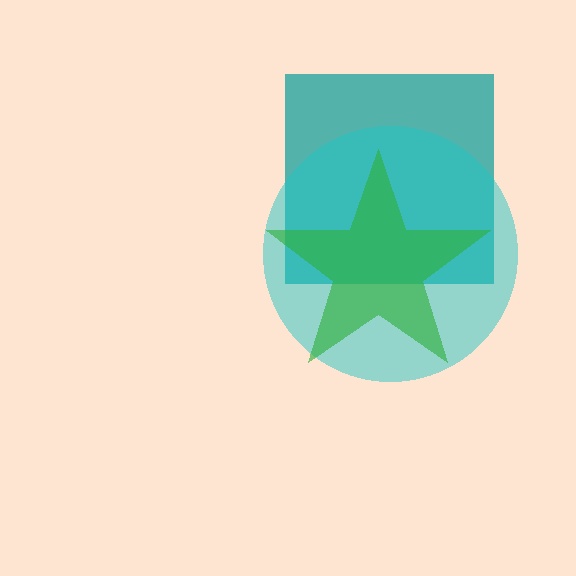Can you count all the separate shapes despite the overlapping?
Yes, there are 3 separate shapes.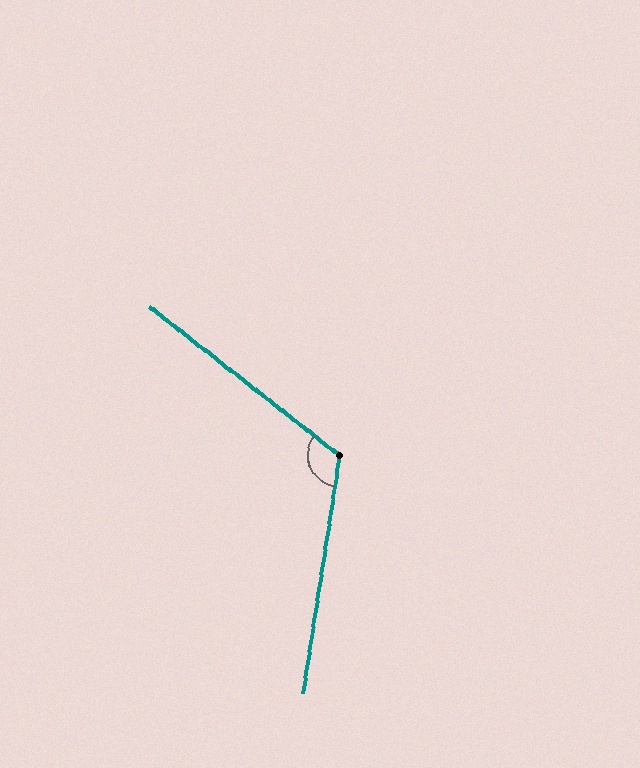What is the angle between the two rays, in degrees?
Approximately 119 degrees.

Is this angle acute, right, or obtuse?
It is obtuse.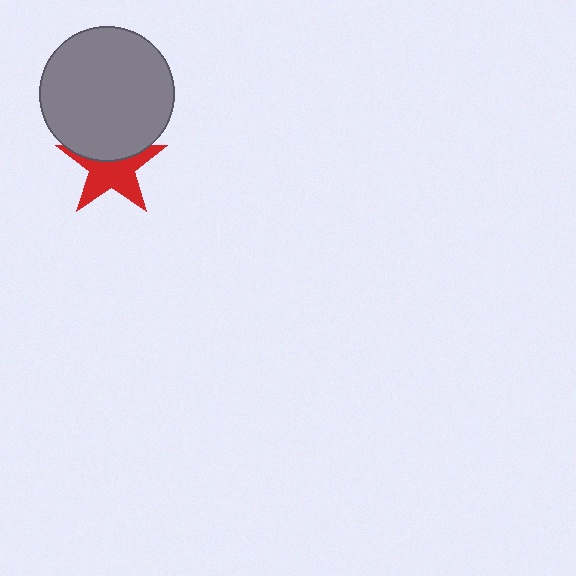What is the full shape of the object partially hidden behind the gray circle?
The partially hidden object is a red star.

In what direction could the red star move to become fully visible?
The red star could move down. That would shift it out from behind the gray circle entirely.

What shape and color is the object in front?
The object in front is a gray circle.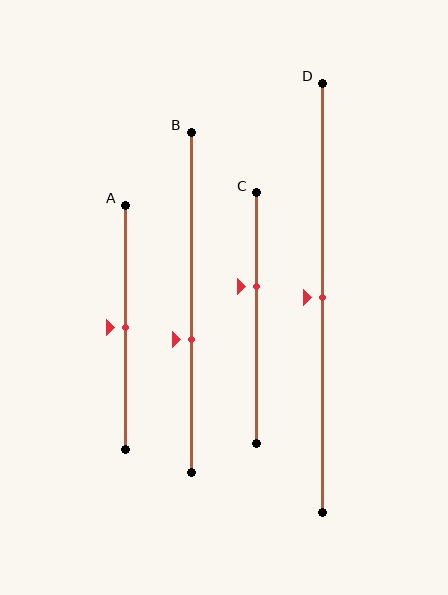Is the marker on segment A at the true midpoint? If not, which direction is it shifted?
Yes, the marker on segment A is at the true midpoint.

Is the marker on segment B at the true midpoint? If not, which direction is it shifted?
No, the marker on segment B is shifted downward by about 11% of the segment length.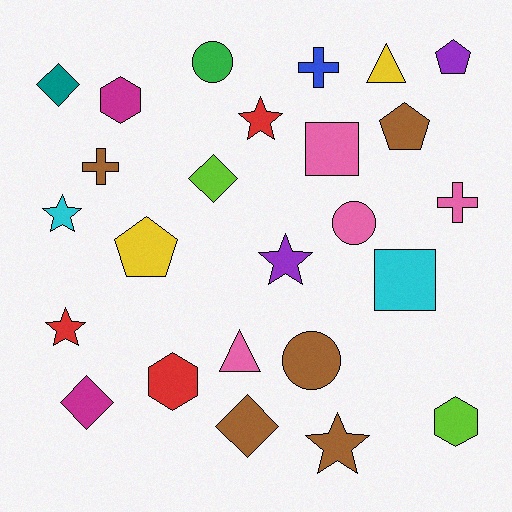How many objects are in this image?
There are 25 objects.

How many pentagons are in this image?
There are 3 pentagons.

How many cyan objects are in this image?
There are 2 cyan objects.